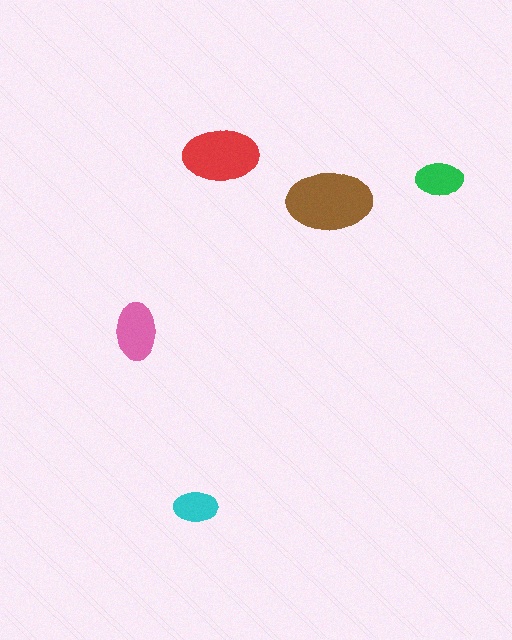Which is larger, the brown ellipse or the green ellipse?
The brown one.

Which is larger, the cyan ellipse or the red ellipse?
The red one.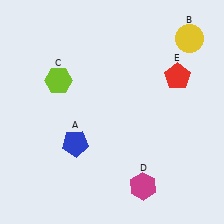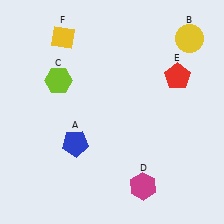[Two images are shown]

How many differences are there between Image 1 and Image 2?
There is 1 difference between the two images.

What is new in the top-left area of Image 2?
A yellow diamond (F) was added in the top-left area of Image 2.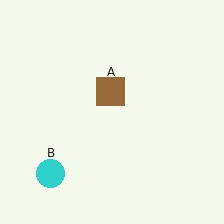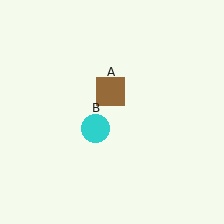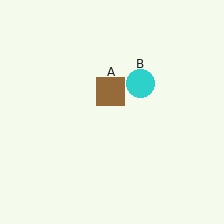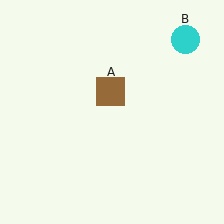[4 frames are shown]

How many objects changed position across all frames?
1 object changed position: cyan circle (object B).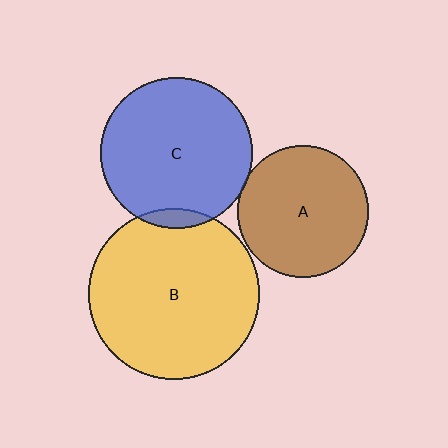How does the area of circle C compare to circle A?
Approximately 1.3 times.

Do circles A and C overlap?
Yes.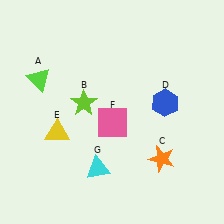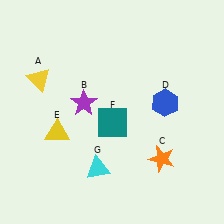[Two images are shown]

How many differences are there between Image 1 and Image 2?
There are 3 differences between the two images.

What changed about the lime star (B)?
In Image 1, B is lime. In Image 2, it changed to purple.